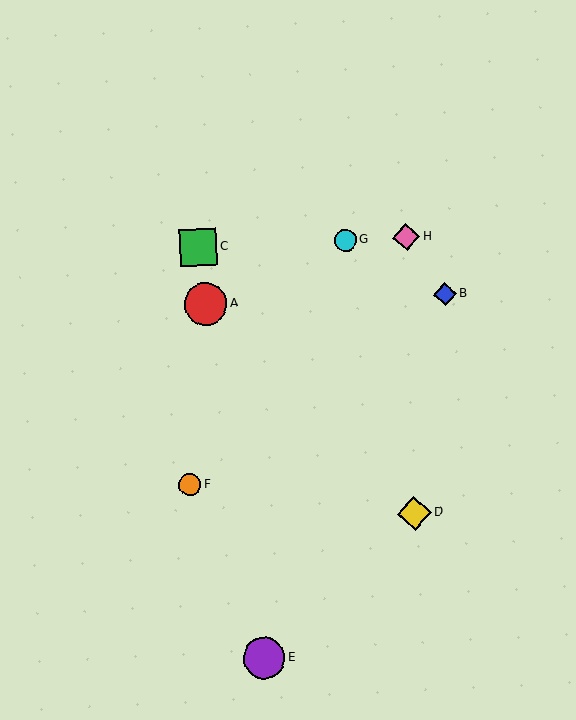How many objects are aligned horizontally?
3 objects (C, G, H) are aligned horizontally.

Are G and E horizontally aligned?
No, G is at y≈240 and E is at y≈658.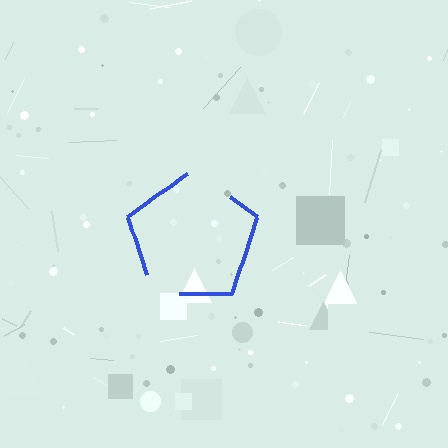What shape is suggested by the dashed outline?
The dashed outline suggests a pentagon.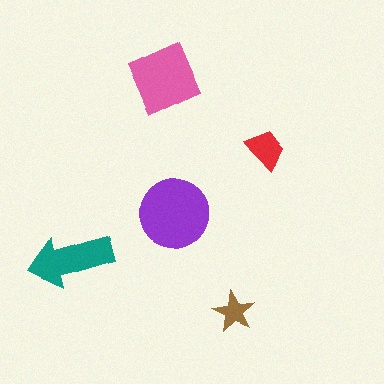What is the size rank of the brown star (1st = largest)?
5th.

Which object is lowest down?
The brown star is bottommost.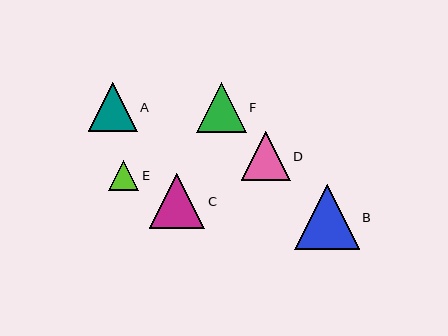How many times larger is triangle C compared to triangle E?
Triangle C is approximately 1.9 times the size of triangle E.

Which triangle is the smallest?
Triangle E is the smallest with a size of approximately 30 pixels.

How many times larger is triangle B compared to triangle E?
Triangle B is approximately 2.2 times the size of triangle E.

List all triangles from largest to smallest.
From largest to smallest: B, C, F, D, A, E.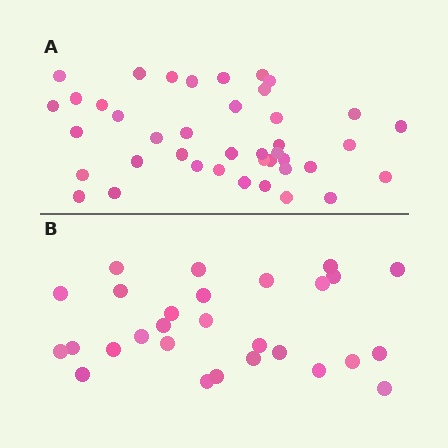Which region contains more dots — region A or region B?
Region A (the top region) has more dots.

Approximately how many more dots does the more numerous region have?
Region A has approximately 15 more dots than region B.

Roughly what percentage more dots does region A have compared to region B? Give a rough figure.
About 45% more.